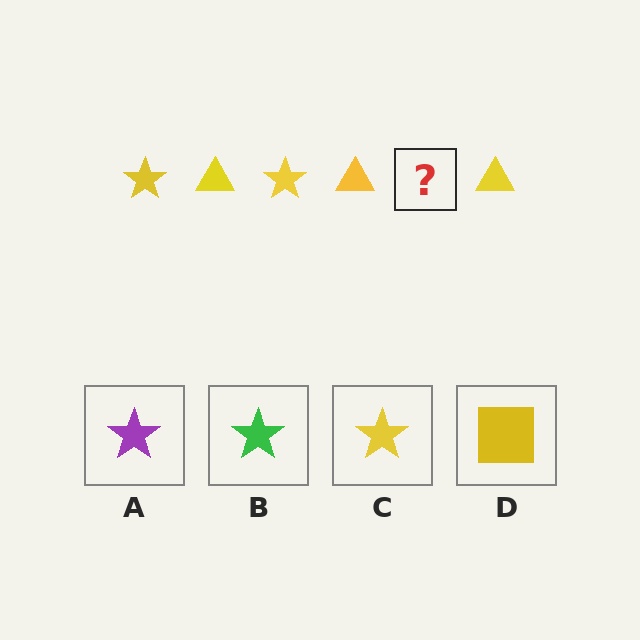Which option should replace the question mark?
Option C.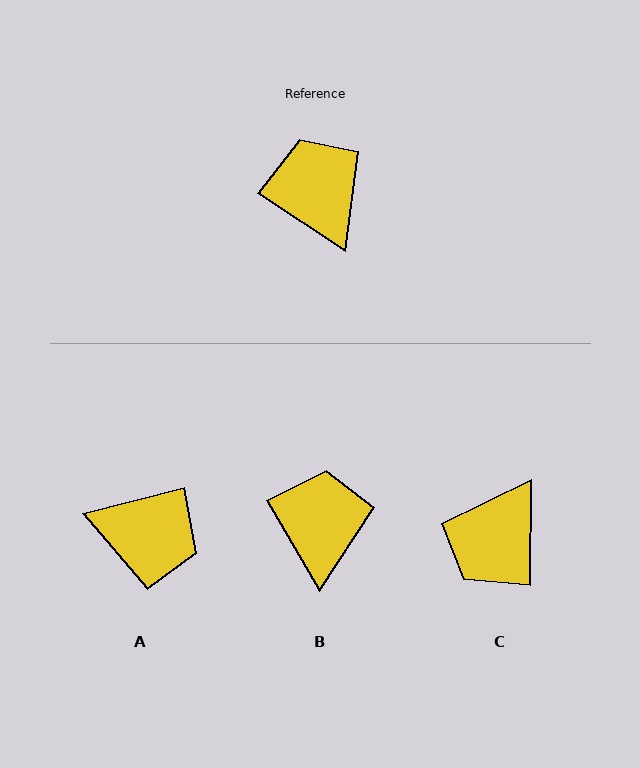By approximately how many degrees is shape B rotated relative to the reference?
Approximately 26 degrees clockwise.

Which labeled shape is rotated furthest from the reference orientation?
A, about 132 degrees away.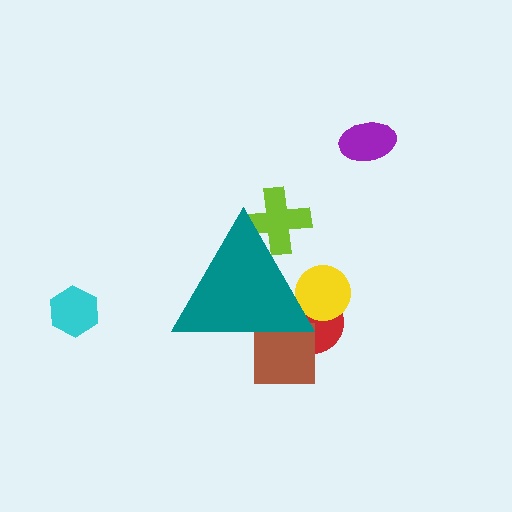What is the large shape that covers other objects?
A teal triangle.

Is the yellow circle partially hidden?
Yes, the yellow circle is partially hidden behind the teal triangle.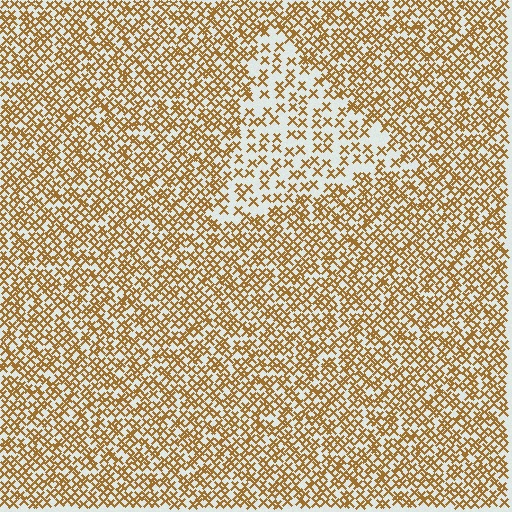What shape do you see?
I see a triangle.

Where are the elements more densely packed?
The elements are more densely packed outside the triangle boundary.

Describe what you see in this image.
The image contains small brown elements arranged at two different densities. A triangle-shaped region is visible where the elements are less densely packed than the surrounding area.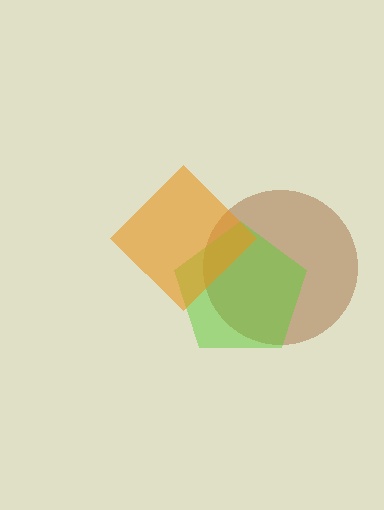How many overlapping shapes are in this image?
There are 3 overlapping shapes in the image.